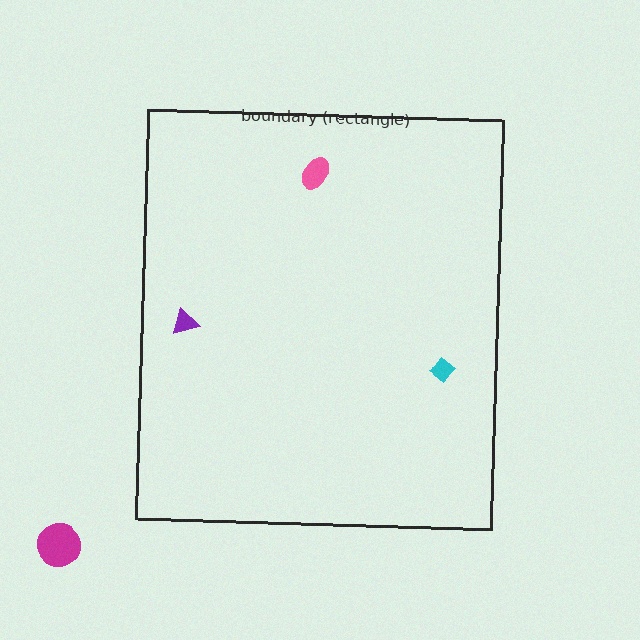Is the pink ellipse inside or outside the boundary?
Inside.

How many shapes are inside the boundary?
3 inside, 1 outside.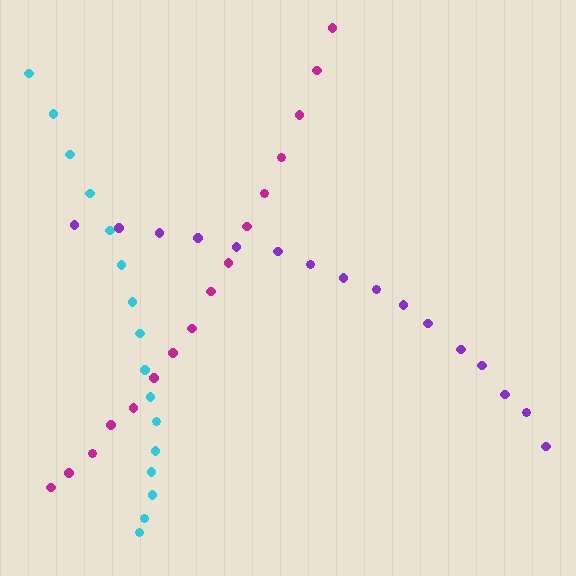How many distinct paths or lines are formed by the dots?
There are 3 distinct paths.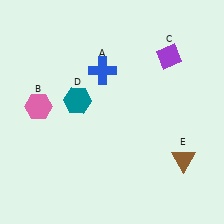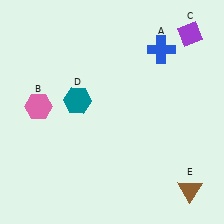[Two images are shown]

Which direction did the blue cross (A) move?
The blue cross (A) moved right.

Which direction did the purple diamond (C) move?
The purple diamond (C) moved up.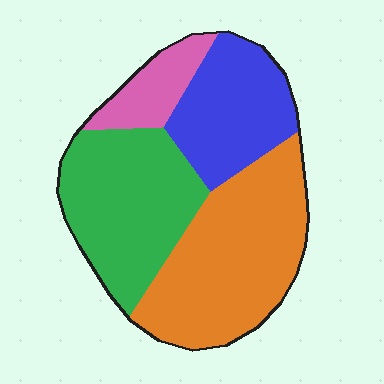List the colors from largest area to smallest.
From largest to smallest: orange, green, blue, pink.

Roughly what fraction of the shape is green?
Green takes up about one third (1/3) of the shape.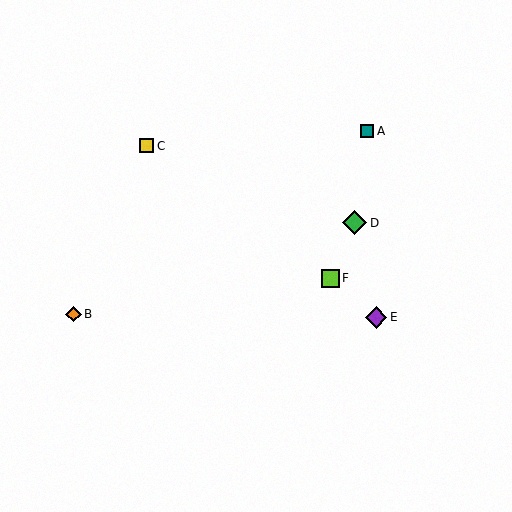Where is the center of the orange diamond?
The center of the orange diamond is at (73, 314).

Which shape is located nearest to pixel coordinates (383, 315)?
The purple diamond (labeled E) at (376, 317) is nearest to that location.